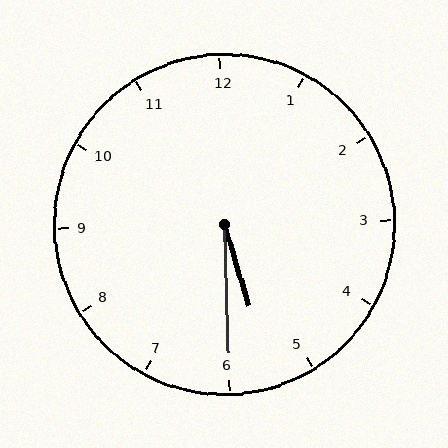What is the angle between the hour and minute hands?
Approximately 15 degrees.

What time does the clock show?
5:30.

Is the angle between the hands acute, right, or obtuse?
It is acute.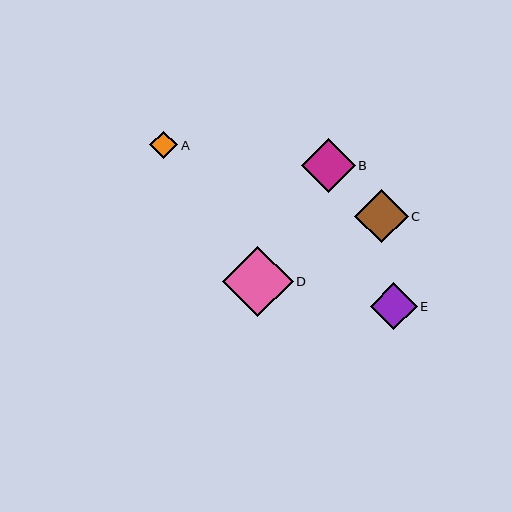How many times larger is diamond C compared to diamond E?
Diamond C is approximately 1.1 times the size of diamond E.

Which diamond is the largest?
Diamond D is the largest with a size of approximately 70 pixels.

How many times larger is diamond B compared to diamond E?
Diamond B is approximately 1.1 times the size of diamond E.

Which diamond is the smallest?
Diamond A is the smallest with a size of approximately 28 pixels.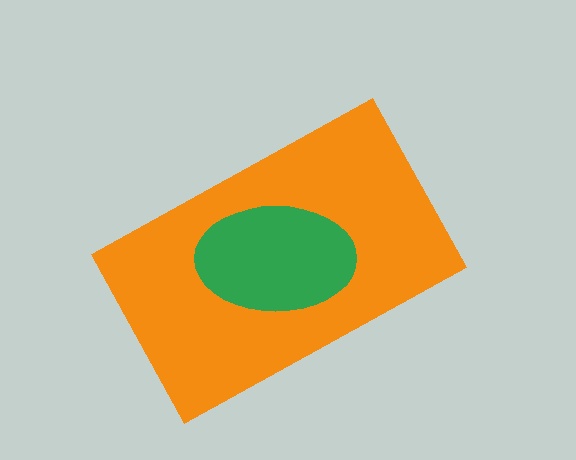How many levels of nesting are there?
2.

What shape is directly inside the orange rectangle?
The green ellipse.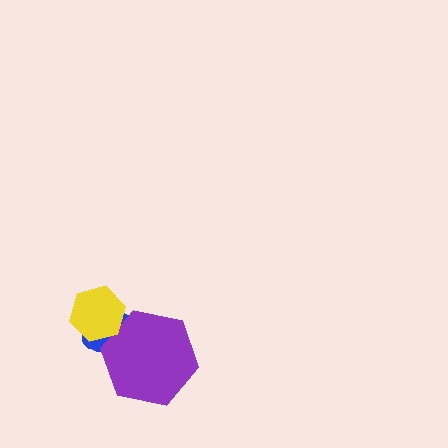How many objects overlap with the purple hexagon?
2 objects overlap with the purple hexagon.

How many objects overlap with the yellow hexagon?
2 objects overlap with the yellow hexagon.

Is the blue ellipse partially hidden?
Yes, it is partially covered by another shape.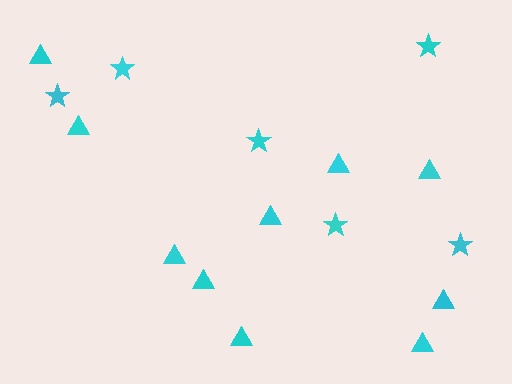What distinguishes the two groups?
There are 2 groups: one group of triangles (10) and one group of stars (6).